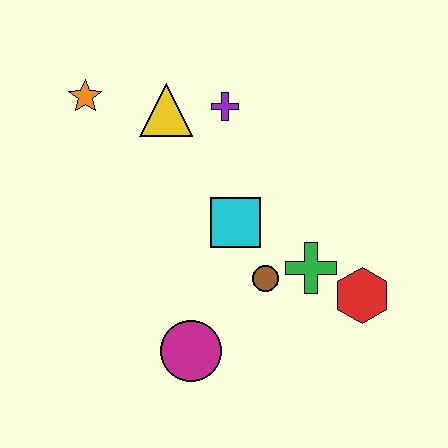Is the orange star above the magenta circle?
Yes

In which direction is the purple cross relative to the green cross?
The purple cross is above the green cross.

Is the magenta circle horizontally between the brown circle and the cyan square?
No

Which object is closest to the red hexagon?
The green cross is closest to the red hexagon.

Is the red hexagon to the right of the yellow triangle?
Yes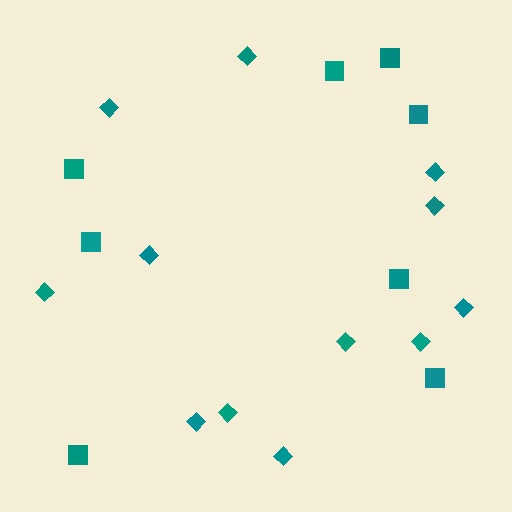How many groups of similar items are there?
There are 2 groups: one group of diamonds (12) and one group of squares (8).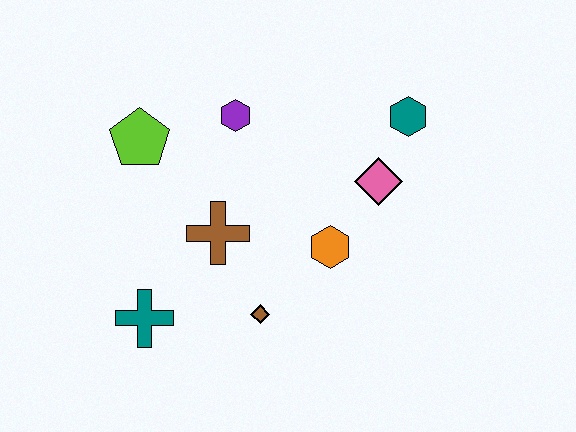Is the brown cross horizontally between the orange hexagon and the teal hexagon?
No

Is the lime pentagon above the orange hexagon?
Yes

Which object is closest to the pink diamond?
The teal hexagon is closest to the pink diamond.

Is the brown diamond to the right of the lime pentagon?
Yes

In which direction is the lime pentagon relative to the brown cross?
The lime pentagon is above the brown cross.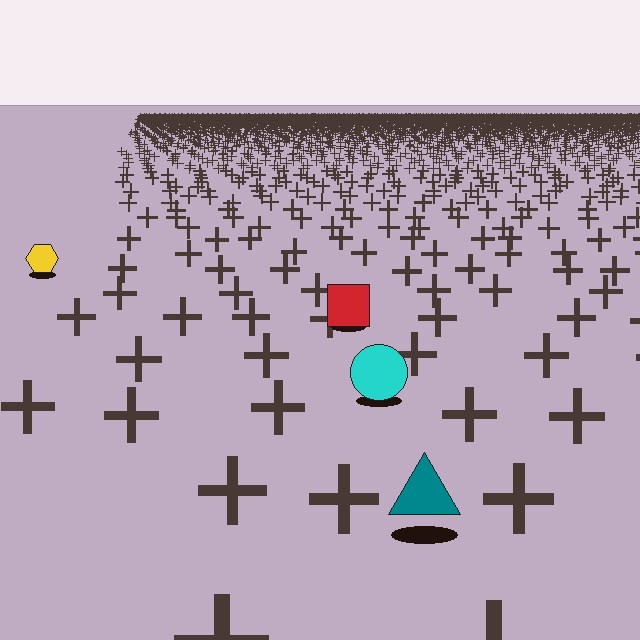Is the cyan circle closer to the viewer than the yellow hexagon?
Yes. The cyan circle is closer — you can tell from the texture gradient: the ground texture is coarser near it.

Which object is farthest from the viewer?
The yellow hexagon is farthest from the viewer. It appears smaller and the ground texture around it is denser.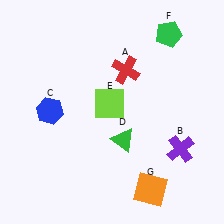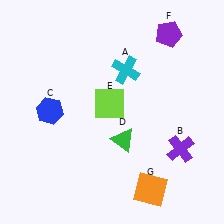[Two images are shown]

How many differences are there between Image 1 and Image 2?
There are 2 differences between the two images.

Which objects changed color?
A changed from red to cyan. F changed from green to purple.